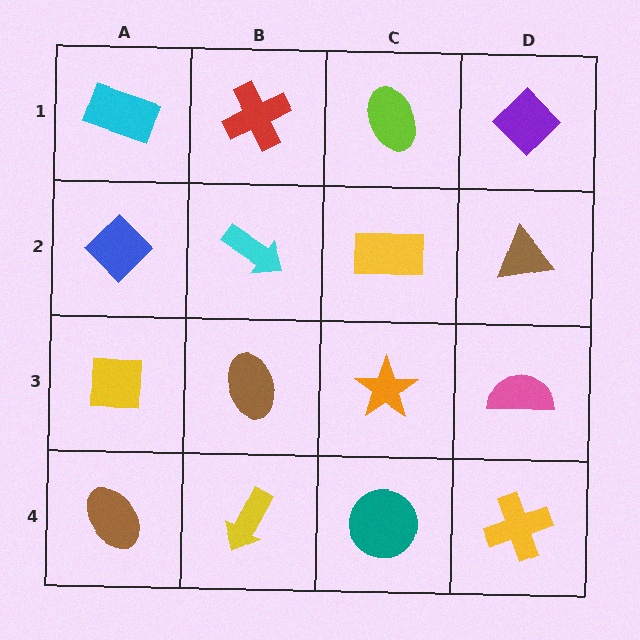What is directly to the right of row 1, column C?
A purple diamond.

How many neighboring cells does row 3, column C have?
4.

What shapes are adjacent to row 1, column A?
A blue diamond (row 2, column A), a red cross (row 1, column B).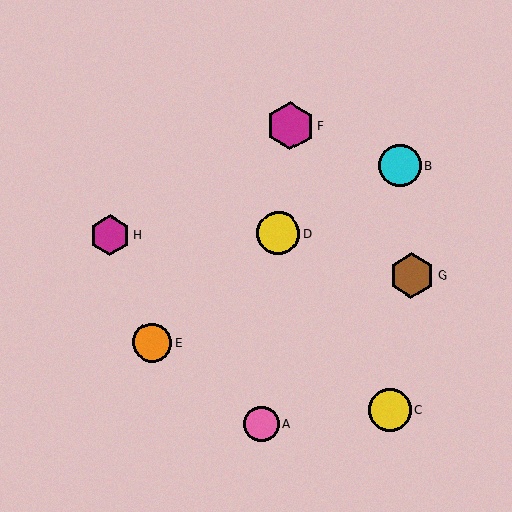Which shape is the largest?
The magenta hexagon (labeled F) is the largest.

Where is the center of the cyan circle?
The center of the cyan circle is at (400, 166).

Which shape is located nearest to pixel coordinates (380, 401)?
The yellow circle (labeled C) at (390, 409) is nearest to that location.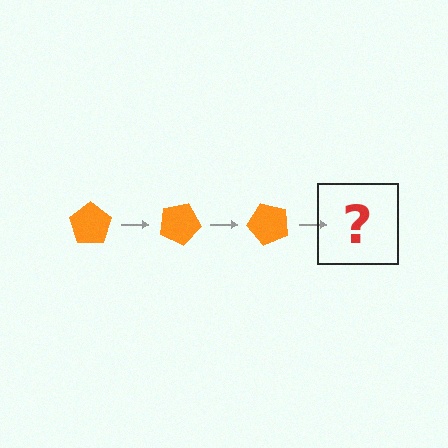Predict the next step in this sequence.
The next step is an orange pentagon rotated 75 degrees.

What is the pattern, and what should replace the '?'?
The pattern is that the pentagon rotates 25 degrees each step. The '?' should be an orange pentagon rotated 75 degrees.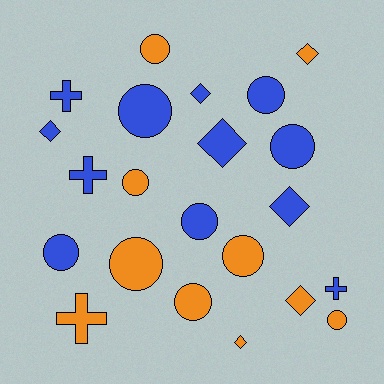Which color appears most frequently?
Blue, with 12 objects.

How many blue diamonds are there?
There are 4 blue diamonds.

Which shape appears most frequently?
Circle, with 11 objects.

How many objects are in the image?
There are 22 objects.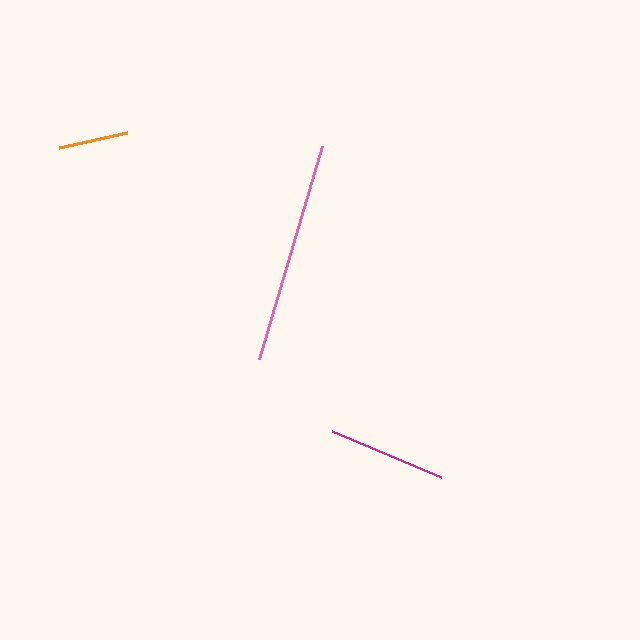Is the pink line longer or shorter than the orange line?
The pink line is longer than the orange line.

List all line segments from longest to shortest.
From longest to shortest: pink, magenta, orange.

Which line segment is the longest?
The pink line is the longest at approximately 222 pixels.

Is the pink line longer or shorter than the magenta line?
The pink line is longer than the magenta line.